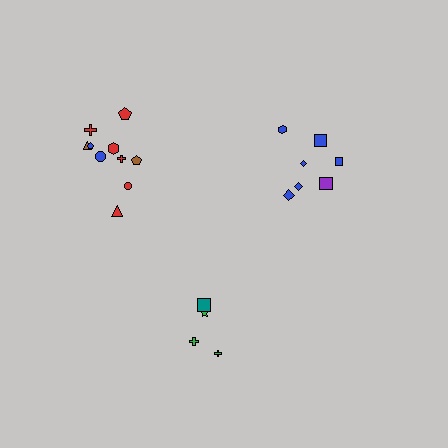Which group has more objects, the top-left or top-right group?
The top-left group.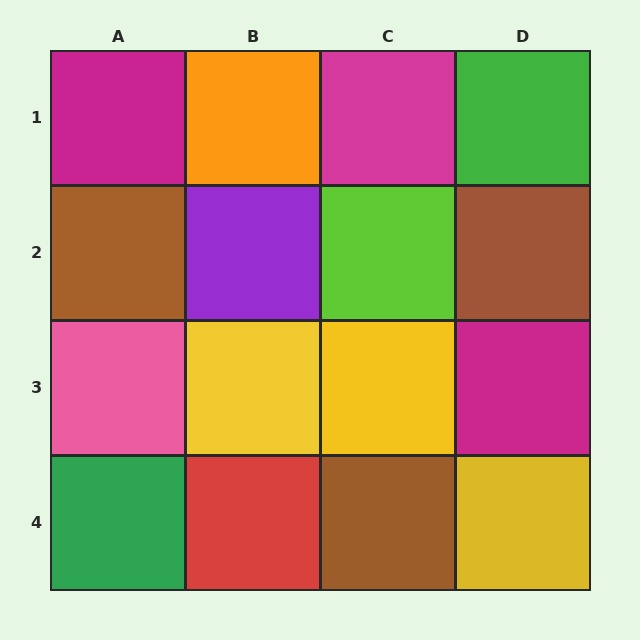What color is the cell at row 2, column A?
Brown.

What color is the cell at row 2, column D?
Brown.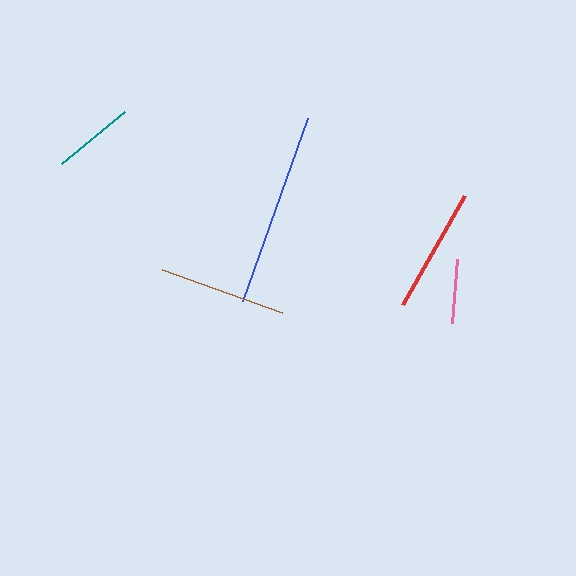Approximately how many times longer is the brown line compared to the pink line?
The brown line is approximately 2.0 times the length of the pink line.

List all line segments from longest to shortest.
From longest to shortest: blue, brown, red, teal, pink.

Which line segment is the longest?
The blue line is the longest at approximately 195 pixels.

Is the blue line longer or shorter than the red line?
The blue line is longer than the red line.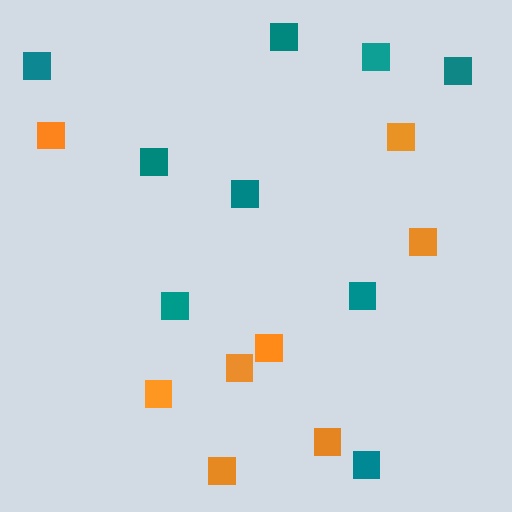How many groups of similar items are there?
There are 2 groups: one group of orange squares (8) and one group of teal squares (9).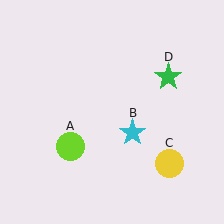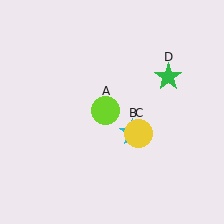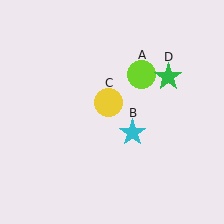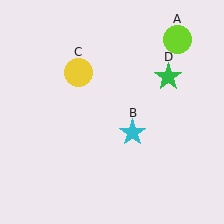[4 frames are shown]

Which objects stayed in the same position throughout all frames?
Cyan star (object B) and green star (object D) remained stationary.